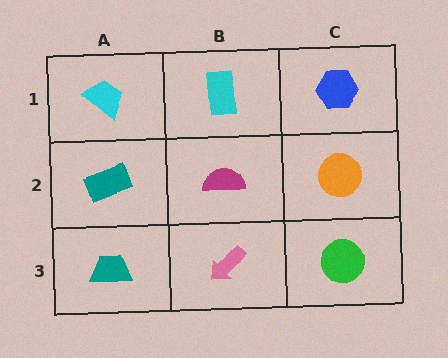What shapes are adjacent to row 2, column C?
A blue hexagon (row 1, column C), a green circle (row 3, column C), a magenta semicircle (row 2, column B).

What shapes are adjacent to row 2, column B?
A cyan rectangle (row 1, column B), a pink arrow (row 3, column B), a teal rectangle (row 2, column A), an orange circle (row 2, column C).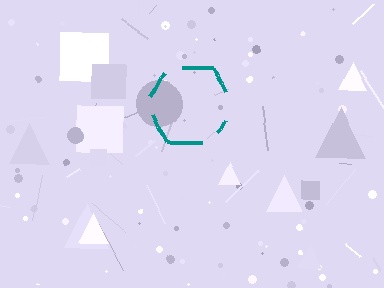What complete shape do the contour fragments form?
The contour fragments form a hexagon.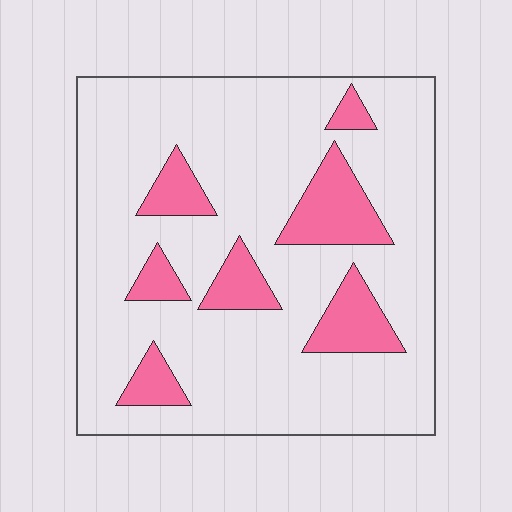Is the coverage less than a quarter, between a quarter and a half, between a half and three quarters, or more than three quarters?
Less than a quarter.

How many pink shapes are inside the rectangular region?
7.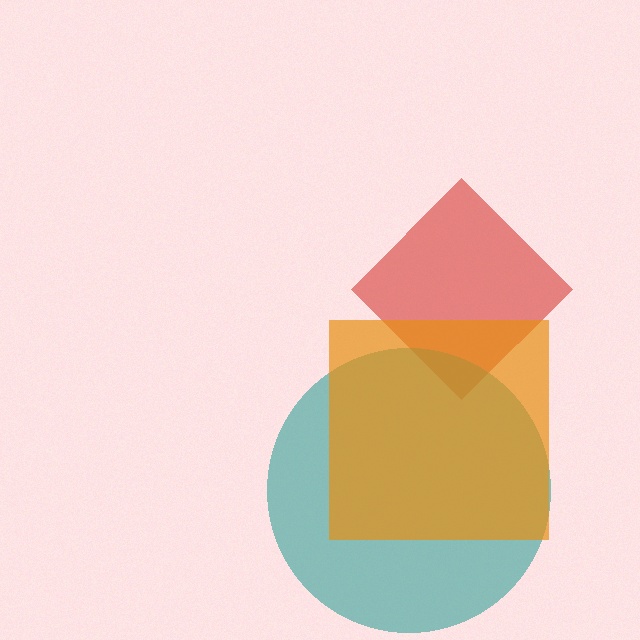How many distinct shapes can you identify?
There are 3 distinct shapes: a red diamond, a teal circle, an orange square.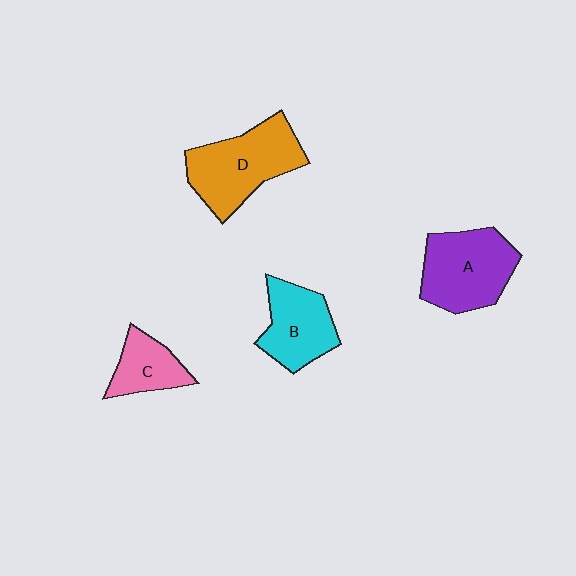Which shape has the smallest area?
Shape C (pink).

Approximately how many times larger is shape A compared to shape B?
Approximately 1.3 times.